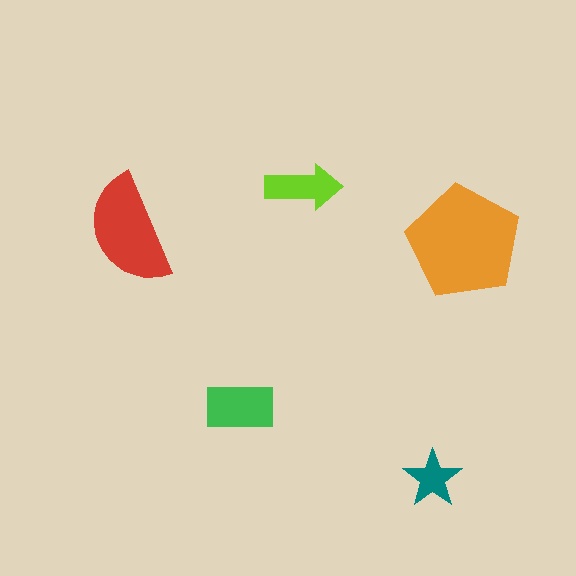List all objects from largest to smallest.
The orange pentagon, the red semicircle, the green rectangle, the lime arrow, the teal star.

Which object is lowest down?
The teal star is bottommost.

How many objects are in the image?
There are 5 objects in the image.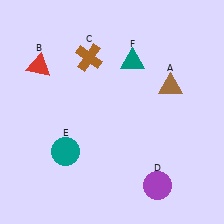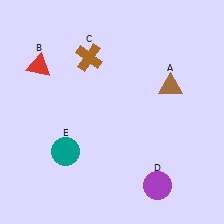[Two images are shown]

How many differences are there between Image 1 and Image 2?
There is 1 difference between the two images.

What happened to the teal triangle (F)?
The teal triangle (F) was removed in Image 2. It was in the top-right area of Image 1.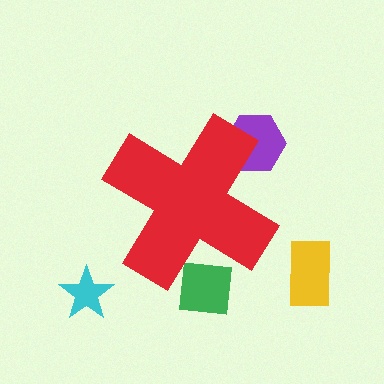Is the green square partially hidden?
Yes, the green square is partially hidden behind the red cross.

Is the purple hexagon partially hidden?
Yes, the purple hexagon is partially hidden behind the red cross.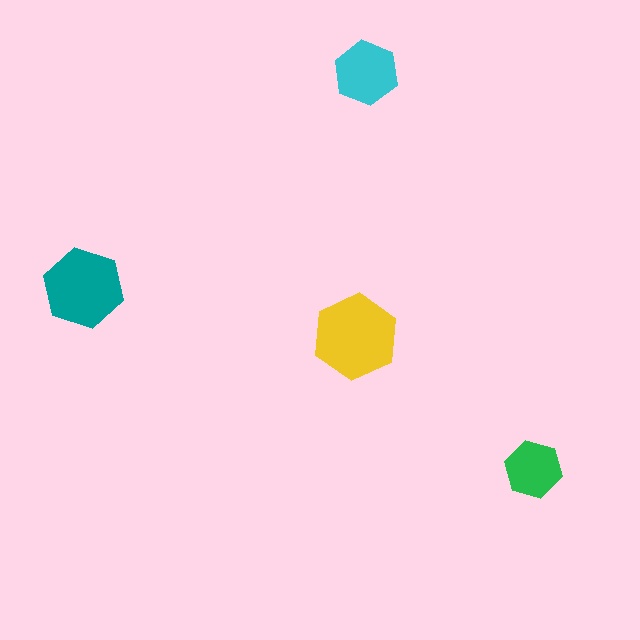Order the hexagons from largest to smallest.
the yellow one, the teal one, the cyan one, the green one.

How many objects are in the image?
There are 4 objects in the image.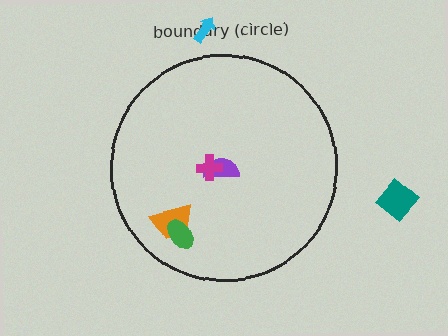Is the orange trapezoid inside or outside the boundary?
Inside.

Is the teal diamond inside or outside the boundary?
Outside.